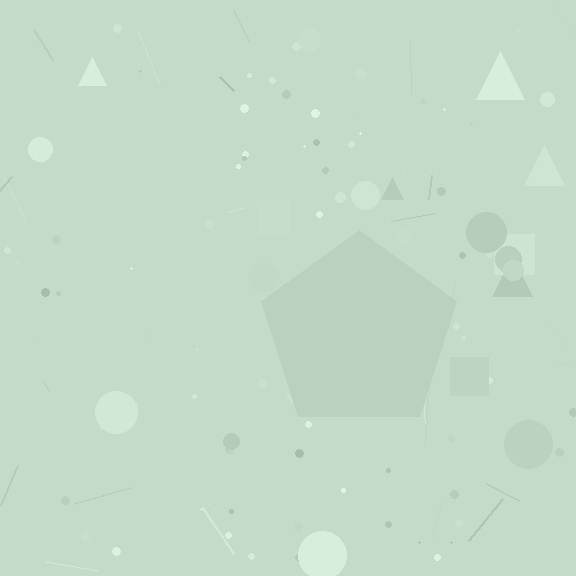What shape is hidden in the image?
A pentagon is hidden in the image.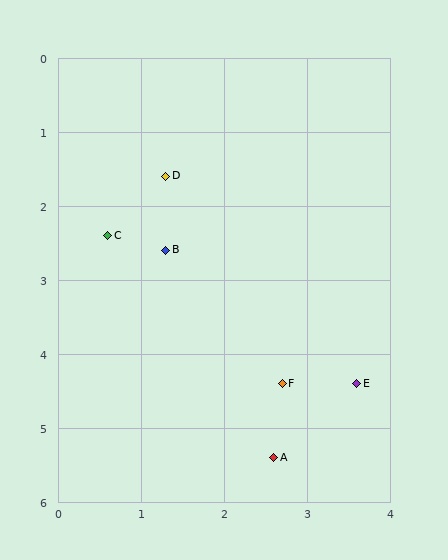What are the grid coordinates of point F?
Point F is at approximately (2.7, 4.4).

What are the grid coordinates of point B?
Point B is at approximately (1.3, 2.6).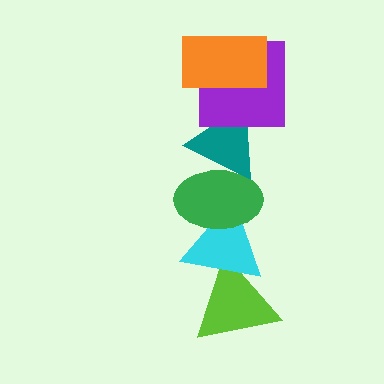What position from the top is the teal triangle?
The teal triangle is 3rd from the top.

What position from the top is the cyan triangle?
The cyan triangle is 5th from the top.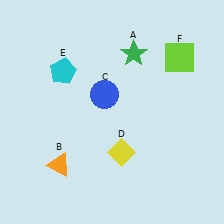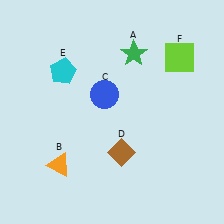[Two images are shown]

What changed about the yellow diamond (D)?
In Image 1, D is yellow. In Image 2, it changed to brown.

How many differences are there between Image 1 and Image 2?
There is 1 difference between the two images.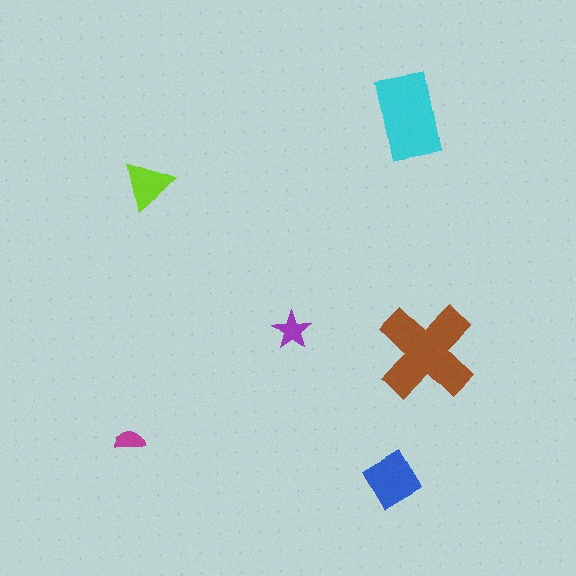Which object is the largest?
The brown cross.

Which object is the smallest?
The magenta semicircle.